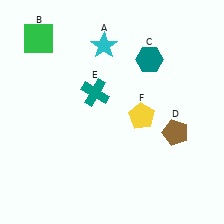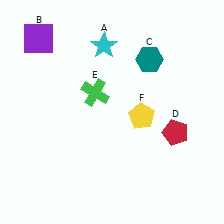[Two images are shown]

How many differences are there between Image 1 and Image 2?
There are 3 differences between the two images.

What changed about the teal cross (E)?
In Image 1, E is teal. In Image 2, it changed to green.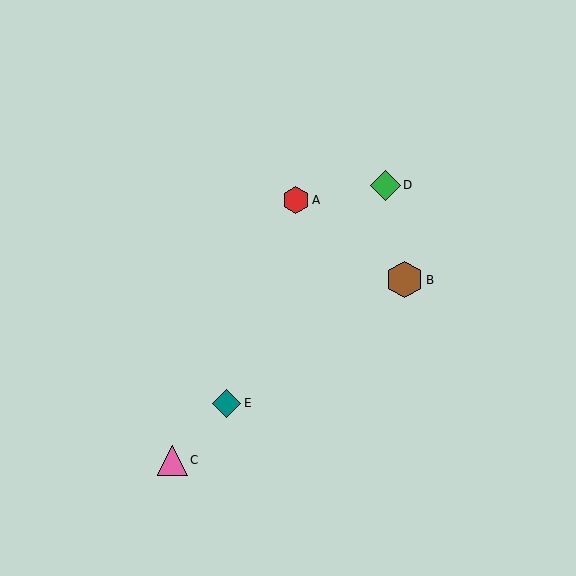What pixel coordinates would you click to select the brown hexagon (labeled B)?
Click at (405, 280) to select the brown hexagon B.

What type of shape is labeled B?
Shape B is a brown hexagon.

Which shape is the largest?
The brown hexagon (labeled B) is the largest.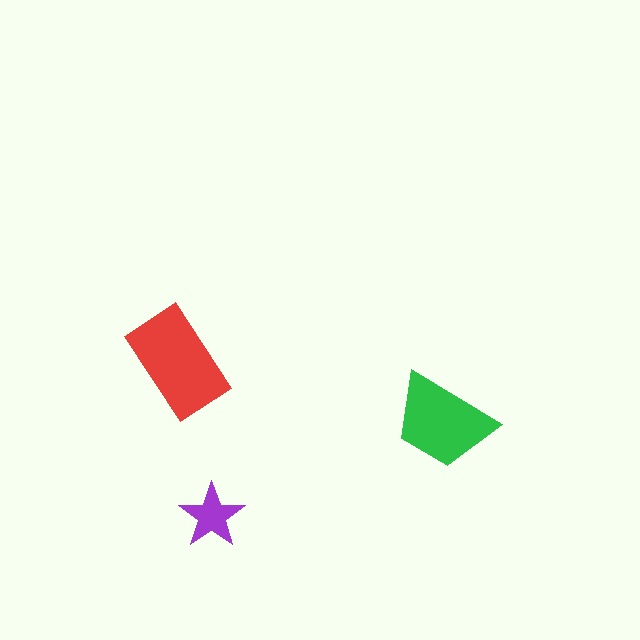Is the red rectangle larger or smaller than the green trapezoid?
Larger.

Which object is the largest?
The red rectangle.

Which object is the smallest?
The purple star.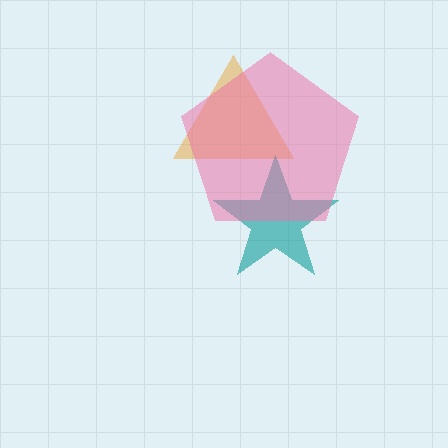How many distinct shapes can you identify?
There are 3 distinct shapes: an orange triangle, a teal star, a pink pentagon.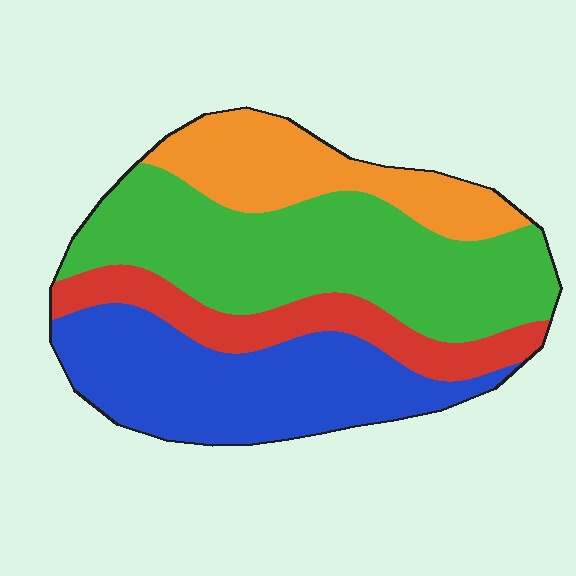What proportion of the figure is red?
Red covers around 15% of the figure.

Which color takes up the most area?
Green, at roughly 40%.